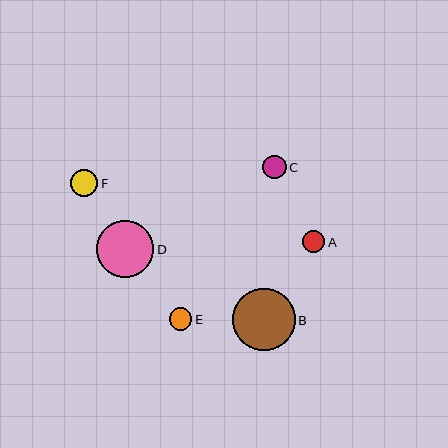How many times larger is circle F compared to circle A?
Circle F is approximately 1.2 times the size of circle A.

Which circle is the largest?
Circle B is the largest with a size of approximately 62 pixels.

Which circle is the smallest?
Circle A is the smallest with a size of approximately 22 pixels.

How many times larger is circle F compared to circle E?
Circle F is approximately 1.2 times the size of circle E.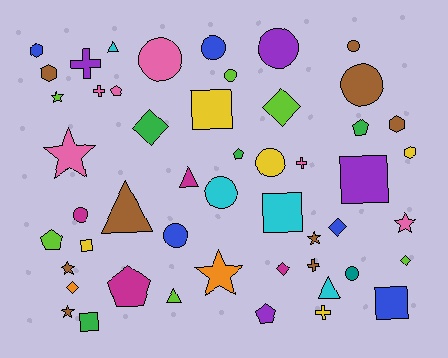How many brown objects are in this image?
There are 9 brown objects.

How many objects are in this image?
There are 50 objects.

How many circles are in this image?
There are 11 circles.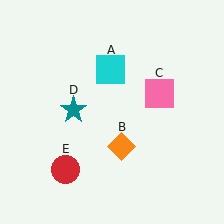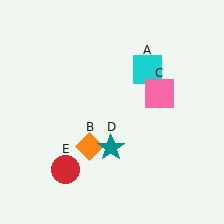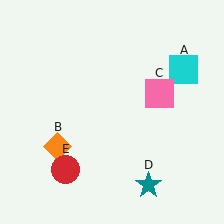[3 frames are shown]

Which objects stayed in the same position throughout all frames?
Pink square (object C) and red circle (object E) remained stationary.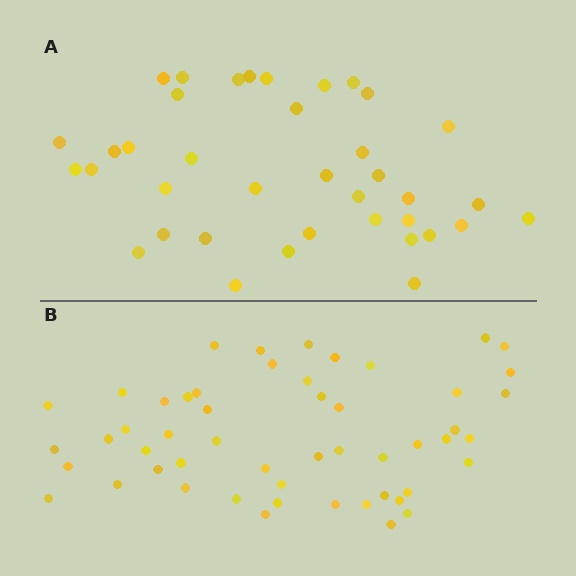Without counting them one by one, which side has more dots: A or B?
Region B (the bottom region) has more dots.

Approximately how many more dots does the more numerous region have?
Region B has approximately 15 more dots than region A.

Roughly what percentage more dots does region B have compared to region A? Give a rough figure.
About 35% more.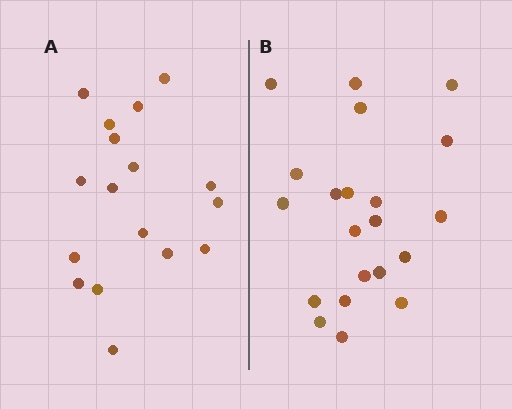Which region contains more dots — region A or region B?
Region B (the right region) has more dots.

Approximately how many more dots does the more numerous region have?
Region B has about 4 more dots than region A.